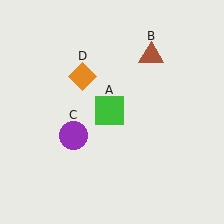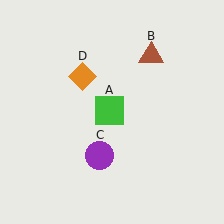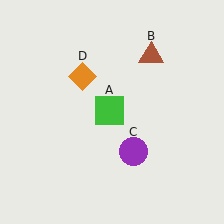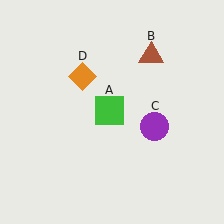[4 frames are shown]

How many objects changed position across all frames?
1 object changed position: purple circle (object C).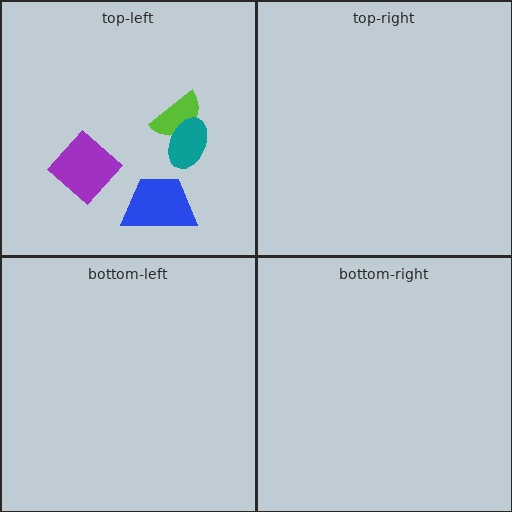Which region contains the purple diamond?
The top-left region.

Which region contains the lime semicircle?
The top-left region.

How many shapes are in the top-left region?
4.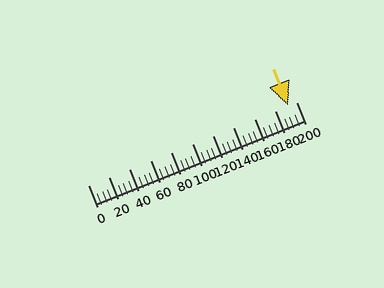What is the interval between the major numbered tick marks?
The major tick marks are spaced 20 units apart.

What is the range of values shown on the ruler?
The ruler shows values from 0 to 200.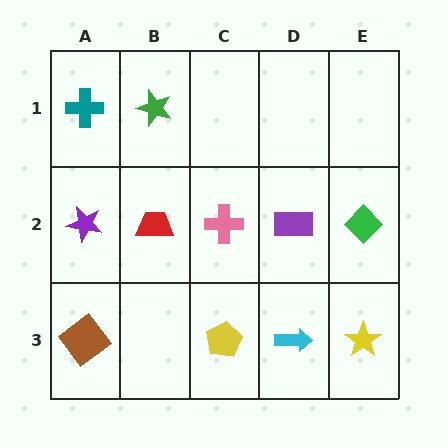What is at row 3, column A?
A brown diamond.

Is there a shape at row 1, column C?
No, that cell is empty.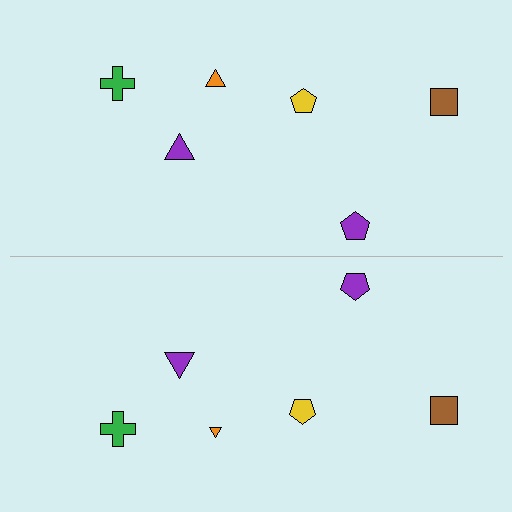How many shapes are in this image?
There are 12 shapes in this image.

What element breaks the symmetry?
The orange triangle on the bottom side has a different size than its mirror counterpart.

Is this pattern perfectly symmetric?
No, the pattern is not perfectly symmetric. The orange triangle on the bottom side has a different size than its mirror counterpart.